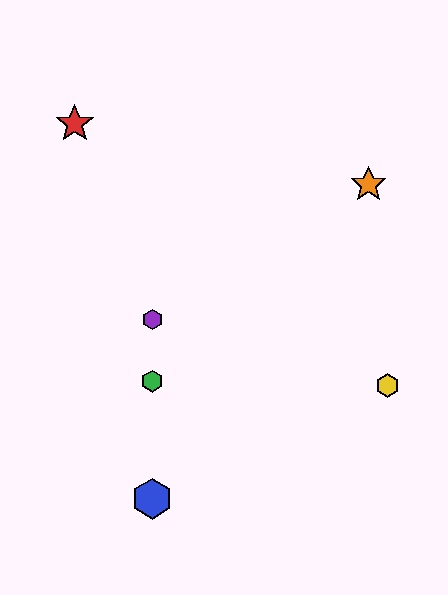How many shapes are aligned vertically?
3 shapes (the blue hexagon, the green hexagon, the purple hexagon) are aligned vertically.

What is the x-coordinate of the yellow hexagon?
The yellow hexagon is at x≈388.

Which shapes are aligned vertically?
The blue hexagon, the green hexagon, the purple hexagon are aligned vertically.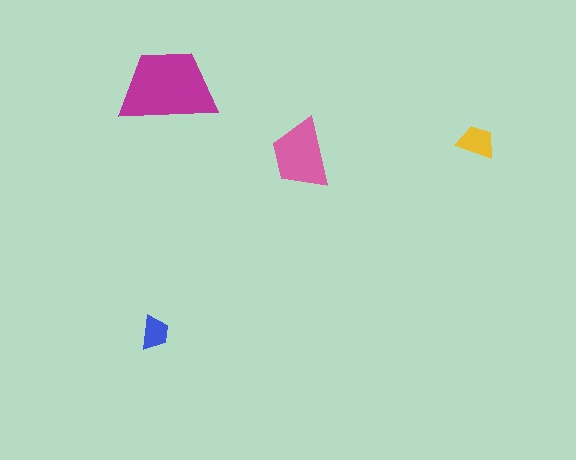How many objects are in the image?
There are 4 objects in the image.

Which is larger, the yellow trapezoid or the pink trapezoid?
The pink one.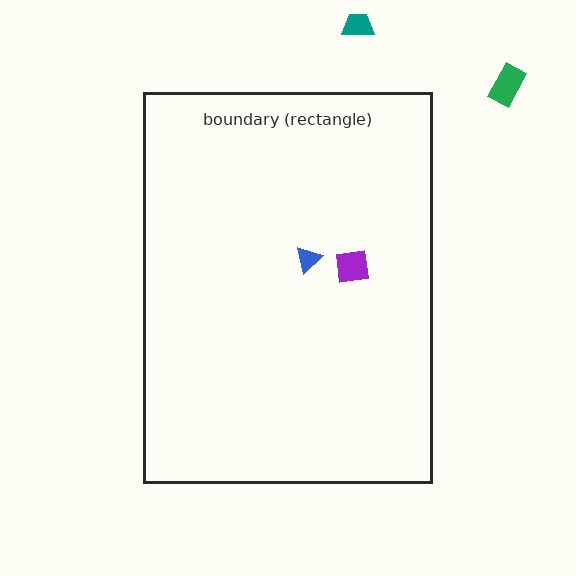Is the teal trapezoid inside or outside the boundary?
Outside.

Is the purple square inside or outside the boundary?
Inside.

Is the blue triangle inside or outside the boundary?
Inside.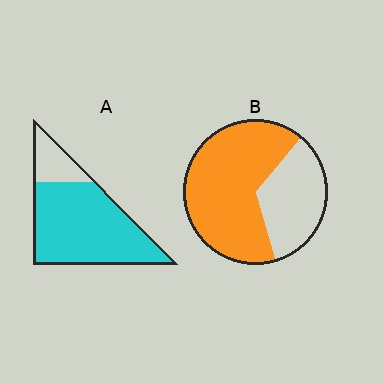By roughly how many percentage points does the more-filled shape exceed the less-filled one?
By roughly 15 percentage points (A over B).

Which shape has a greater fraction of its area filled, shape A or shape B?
Shape A.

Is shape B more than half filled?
Yes.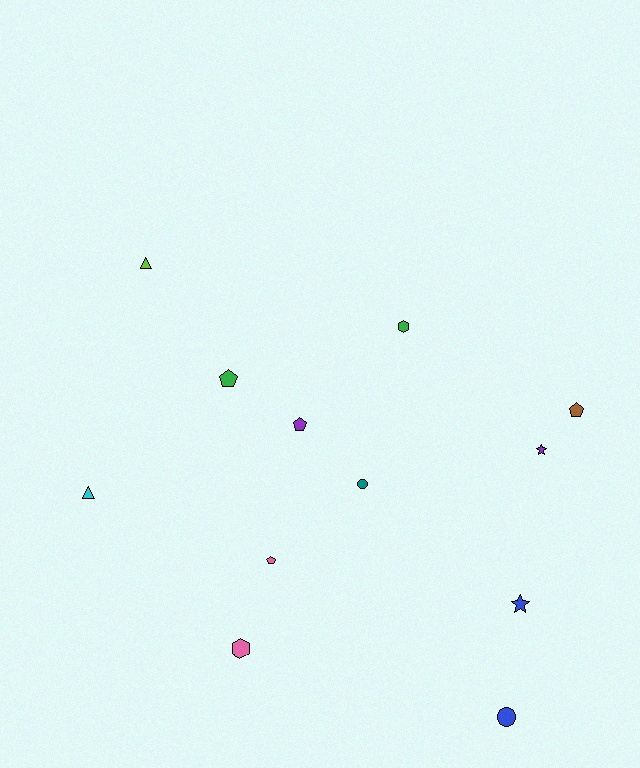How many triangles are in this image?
There are 2 triangles.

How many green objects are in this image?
There are 2 green objects.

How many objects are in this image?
There are 12 objects.